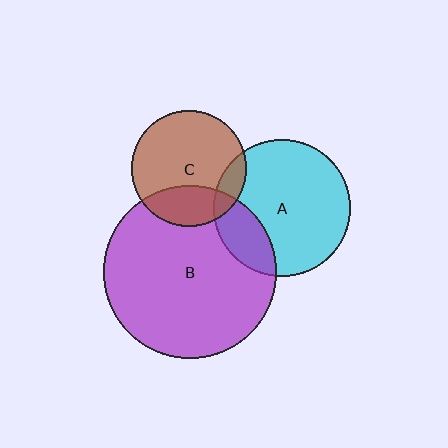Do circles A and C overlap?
Yes.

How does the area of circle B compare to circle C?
Approximately 2.3 times.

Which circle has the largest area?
Circle B (purple).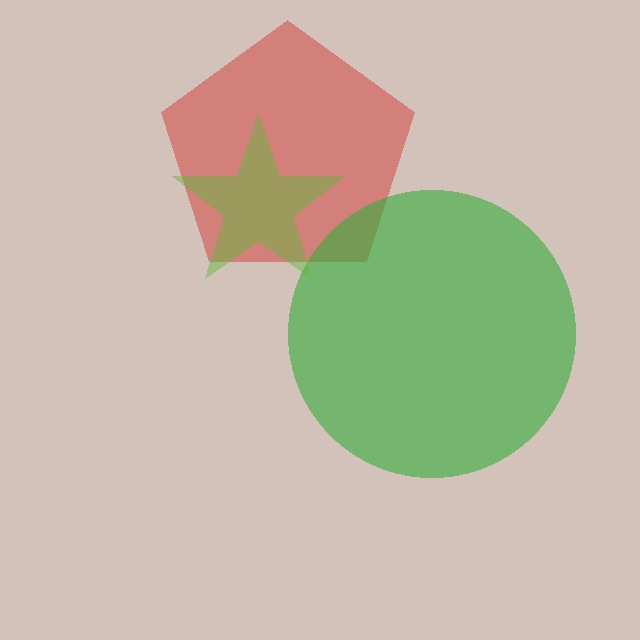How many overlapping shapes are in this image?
There are 3 overlapping shapes in the image.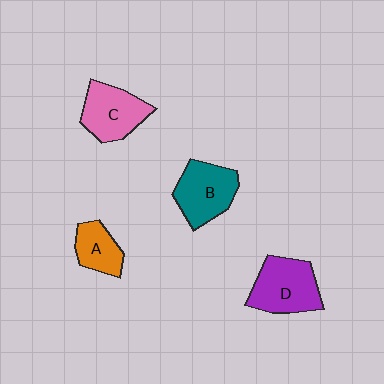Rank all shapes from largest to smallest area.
From largest to smallest: D (purple), B (teal), C (pink), A (orange).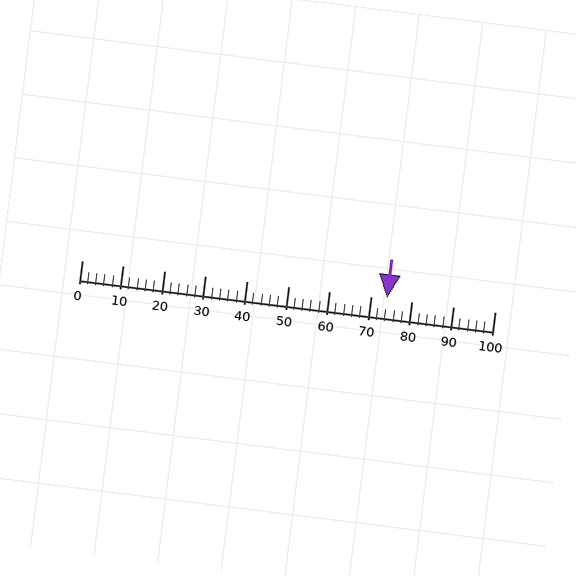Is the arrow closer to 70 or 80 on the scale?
The arrow is closer to 70.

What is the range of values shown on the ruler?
The ruler shows values from 0 to 100.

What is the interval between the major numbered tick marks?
The major tick marks are spaced 10 units apart.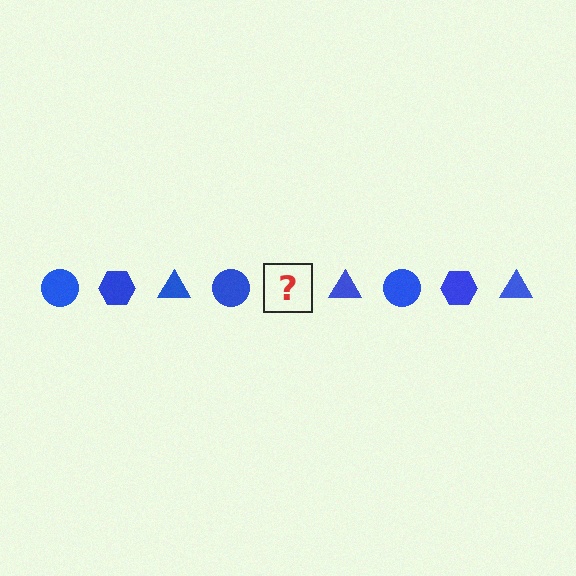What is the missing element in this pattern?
The missing element is a blue hexagon.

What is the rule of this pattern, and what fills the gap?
The rule is that the pattern cycles through circle, hexagon, triangle shapes in blue. The gap should be filled with a blue hexagon.